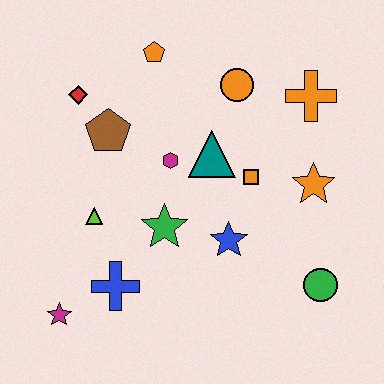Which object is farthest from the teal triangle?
The magenta star is farthest from the teal triangle.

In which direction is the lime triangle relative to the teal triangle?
The lime triangle is to the left of the teal triangle.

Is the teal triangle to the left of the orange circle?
Yes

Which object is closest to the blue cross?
The magenta star is closest to the blue cross.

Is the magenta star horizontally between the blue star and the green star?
No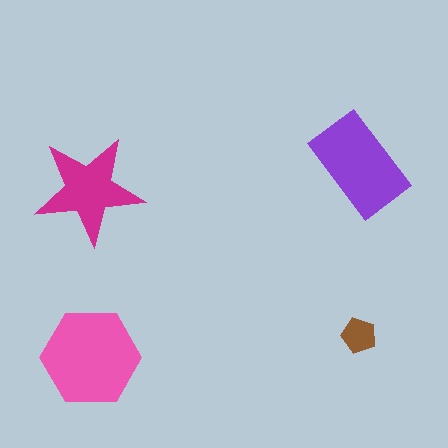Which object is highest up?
The purple rectangle is topmost.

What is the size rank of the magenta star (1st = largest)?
3rd.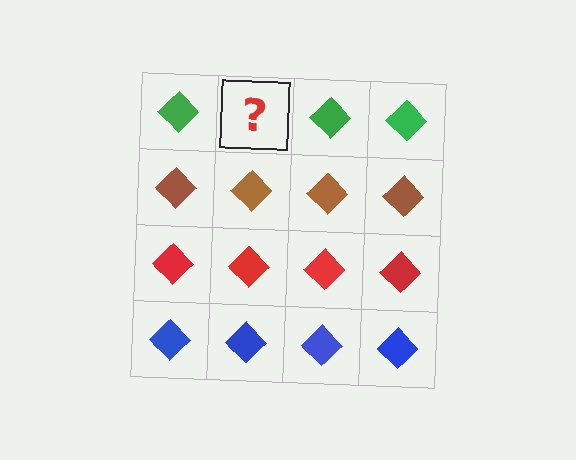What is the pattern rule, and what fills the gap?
The rule is that each row has a consistent color. The gap should be filled with a green diamond.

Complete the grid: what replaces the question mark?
The question mark should be replaced with a green diamond.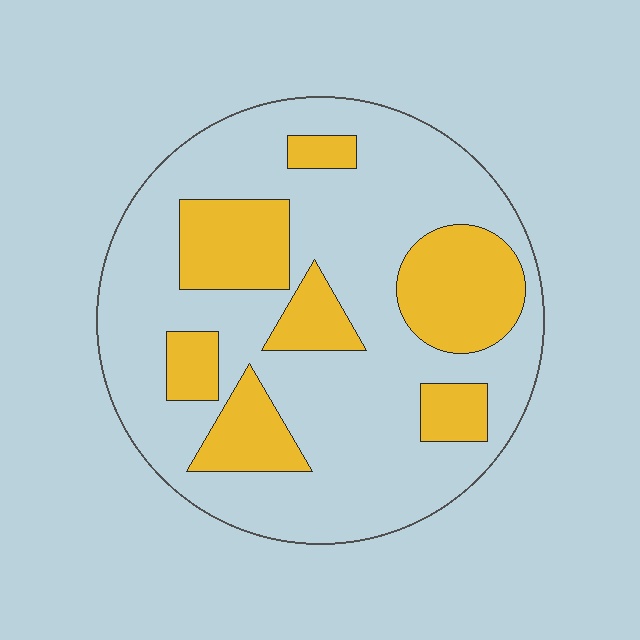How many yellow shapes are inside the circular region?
7.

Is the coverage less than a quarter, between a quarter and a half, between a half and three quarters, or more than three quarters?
Between a quarter and a half.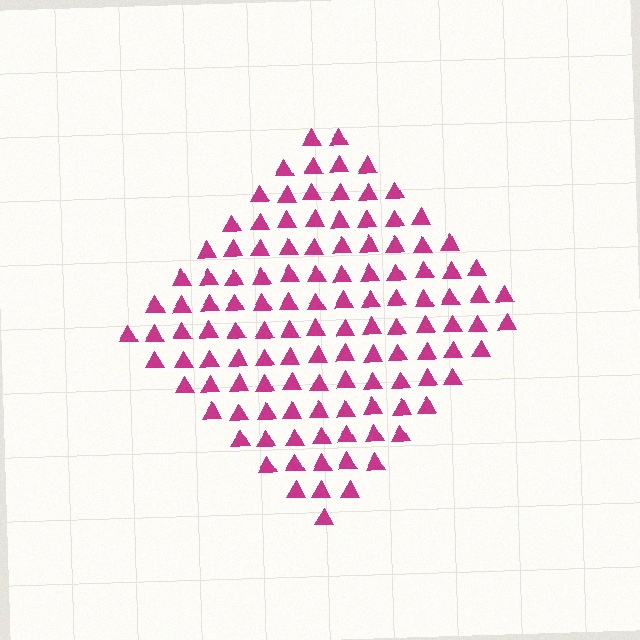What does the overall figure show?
The overall figure shows a diamond.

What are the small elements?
The small elements are triangles.